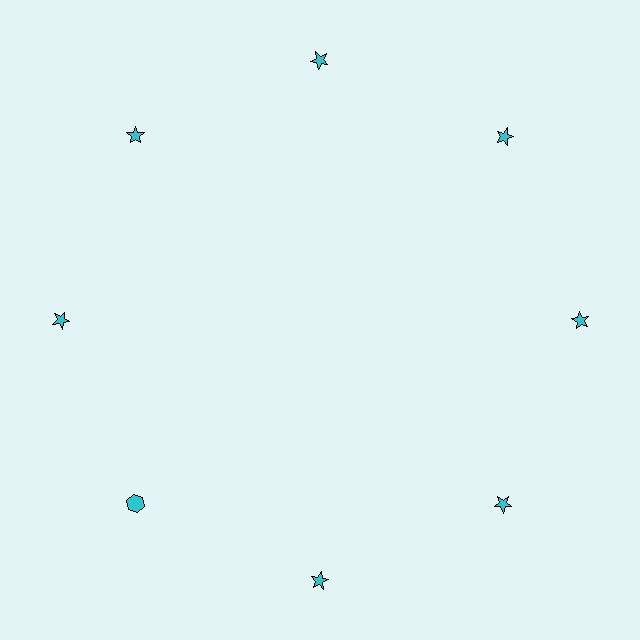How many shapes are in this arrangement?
There are 8 shapes arranged in a ring pattern.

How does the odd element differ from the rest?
It has a different shape: hexagon instead of star.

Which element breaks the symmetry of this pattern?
The cyan hexagon at roughly the 8 o'clock position breaks the symmetry. All other shapes are cyan stars.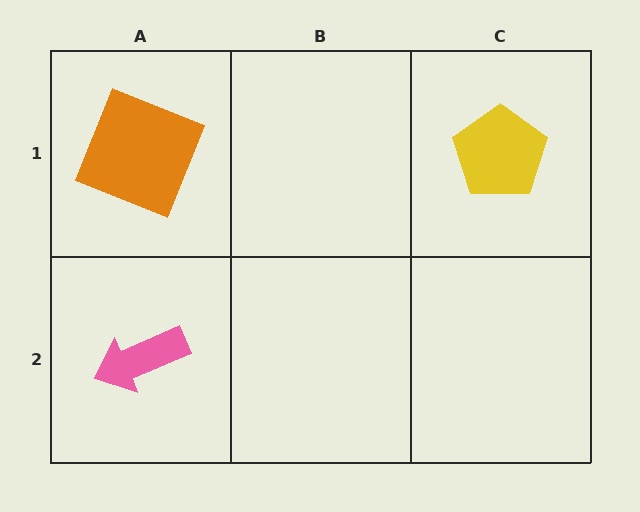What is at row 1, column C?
A yellow pentagon.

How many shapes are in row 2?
1 shape.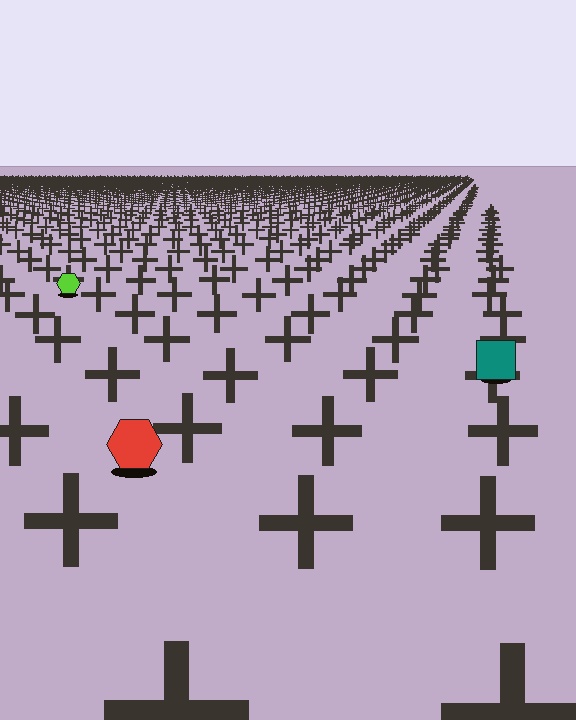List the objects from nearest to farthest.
From nearest to farthest: the red hexagon, the teal square, the lime hexagon.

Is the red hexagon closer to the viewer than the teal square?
Yes. The red hexagon is closer — you can tell from the texture gradient: the ground texture is coarser near it.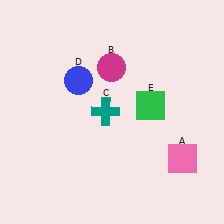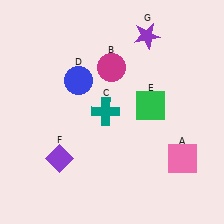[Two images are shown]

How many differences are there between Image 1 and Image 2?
There are 2 differences between the two images.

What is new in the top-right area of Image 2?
A purple star (G) was added in the top-right area of Image 2.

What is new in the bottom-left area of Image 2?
A purple diamond (F) was added in the bottom-left area of Image 2.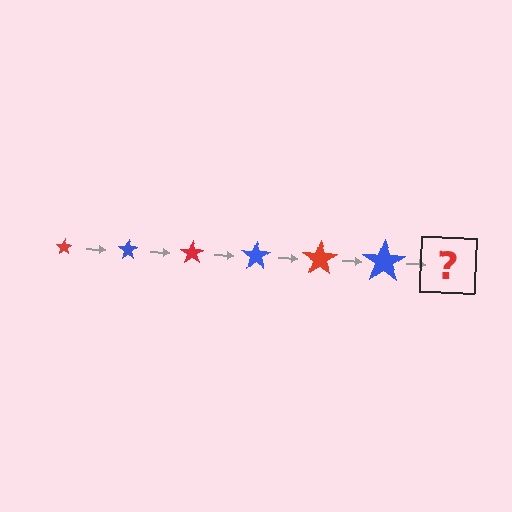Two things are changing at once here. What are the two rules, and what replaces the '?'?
The two rules are that the star grows larger each step and the color cycles through red and blue. The '?' should be a red star, larger than the previous one.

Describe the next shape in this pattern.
It should be a red star, larger than the previous one.